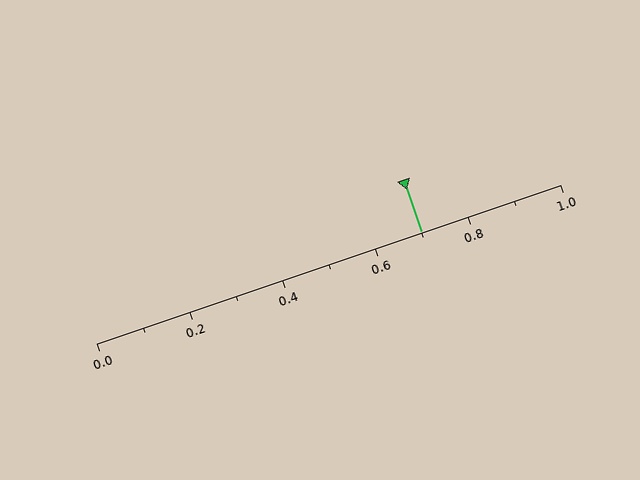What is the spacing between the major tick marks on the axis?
The major ticks are spaced 0.2 apart.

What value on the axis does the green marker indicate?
The marker indicates approximately 0.7.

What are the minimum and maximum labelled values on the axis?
The axis runs from 0.0 to 1.0.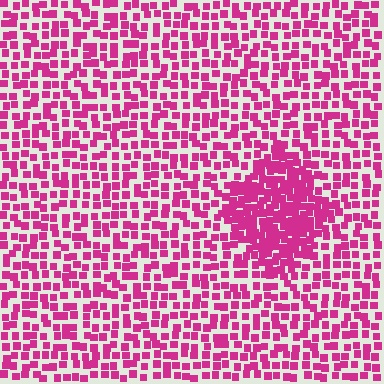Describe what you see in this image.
The image contains small magenta elements arranged at two different densities. A diamond-shaped region is visible where the elements are more densely packed than the surrounding area.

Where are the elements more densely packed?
The elements are more densely packed inside the diamond boundary.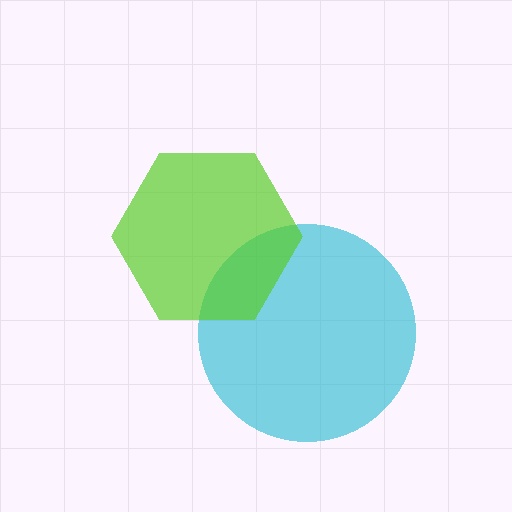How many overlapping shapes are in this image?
There are 2 overlapping shapes in the image.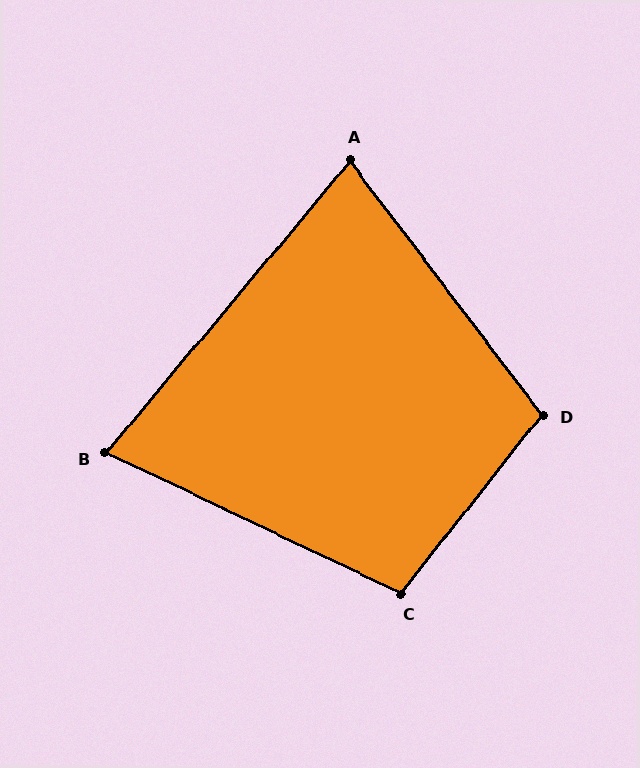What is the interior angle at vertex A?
Approximately 77 degrees (acute).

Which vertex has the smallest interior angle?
B, at approximately 76 degrees.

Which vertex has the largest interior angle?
D, at approximately 104 degrees.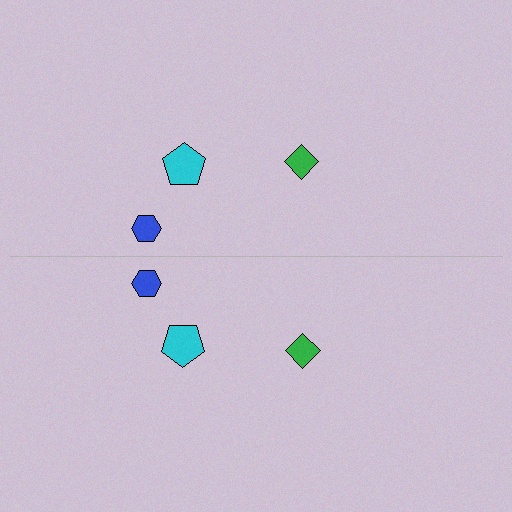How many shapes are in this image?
There are 6 shapes in this image.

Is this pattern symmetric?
Yes, this pattern has bilateral (reflection) symmetry.